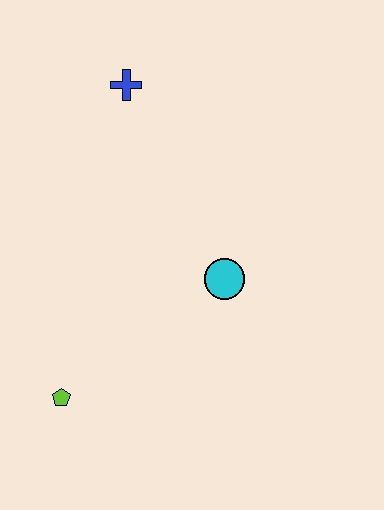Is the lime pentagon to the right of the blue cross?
No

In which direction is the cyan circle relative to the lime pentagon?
The cyan circle is to the right of the lime pentagon.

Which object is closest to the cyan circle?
The lime pentagon is closest to the cyan circle.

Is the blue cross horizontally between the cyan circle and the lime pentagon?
Yes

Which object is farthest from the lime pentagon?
The blue cross is farthest from the lime pentagon.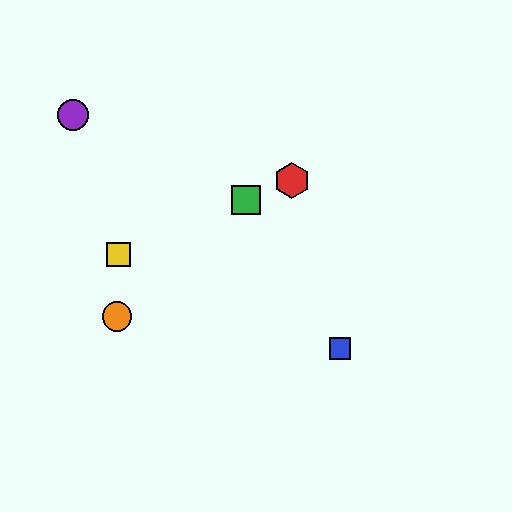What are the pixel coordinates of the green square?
The green square is at (246, 200).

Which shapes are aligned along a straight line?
The red hexagon, the green square, the yellow square are aligned along a straight line.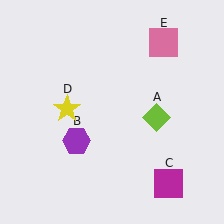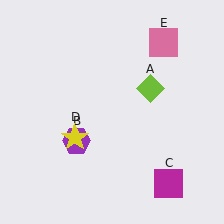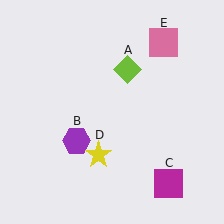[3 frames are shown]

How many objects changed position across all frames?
2 objects changed position: lime diamond (object A), yellow star (object D).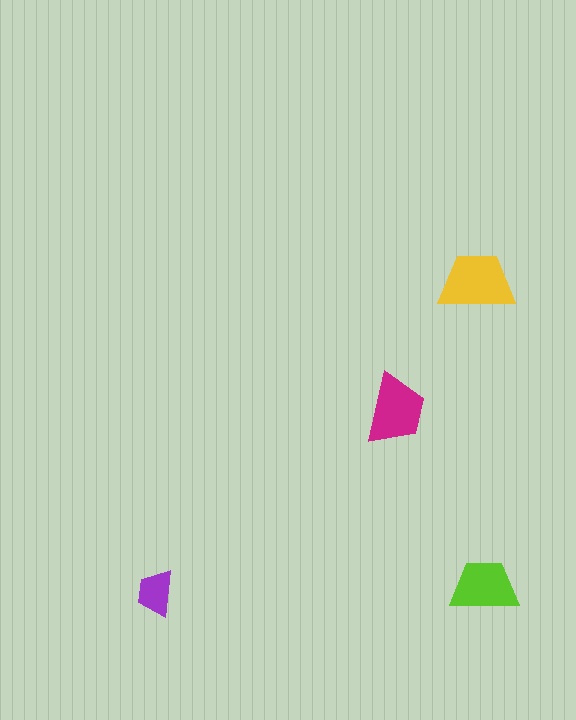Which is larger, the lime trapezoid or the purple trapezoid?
The lime one.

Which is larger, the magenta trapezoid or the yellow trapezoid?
The yellow one.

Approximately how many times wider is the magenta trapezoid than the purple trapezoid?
About 1.5 times wider.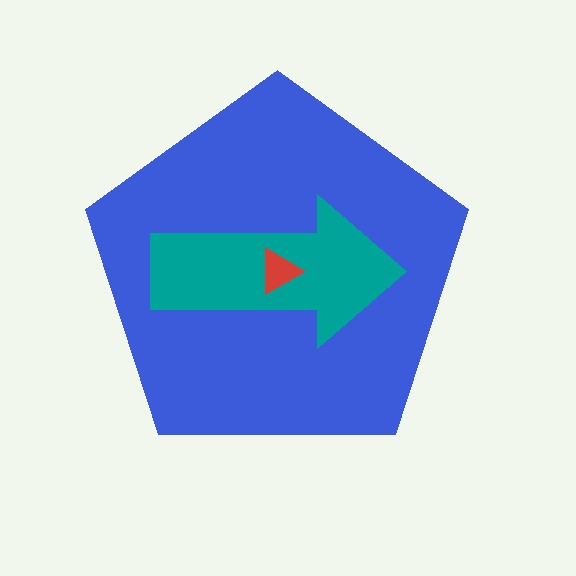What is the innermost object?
The red triangle.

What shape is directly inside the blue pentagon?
The teal arrow.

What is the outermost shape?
The blue pentagon.